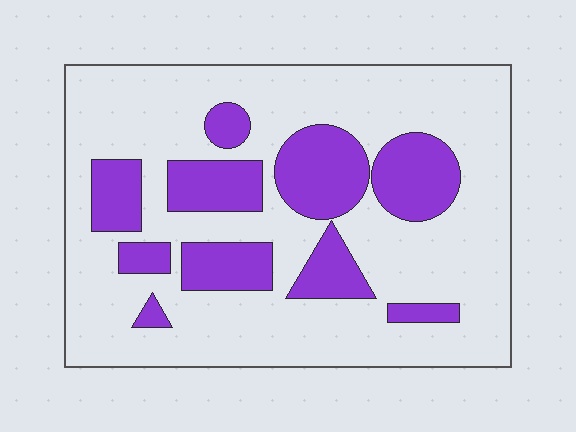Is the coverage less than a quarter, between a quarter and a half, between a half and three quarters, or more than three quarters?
Between a quarter and a half.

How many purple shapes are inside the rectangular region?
10.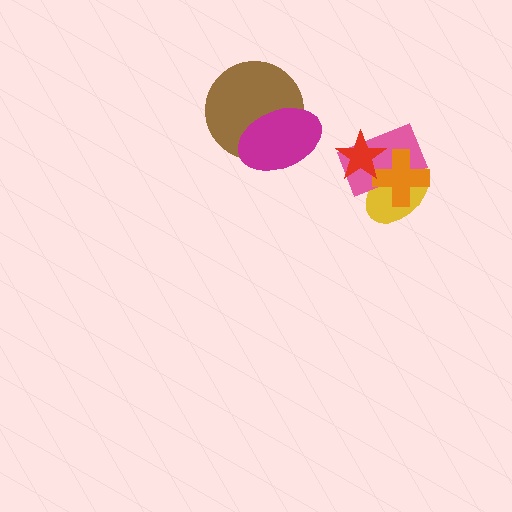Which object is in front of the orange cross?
The red star is in front of the orange cross.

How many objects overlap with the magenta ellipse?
1 object overlaps with the magenta ellipse.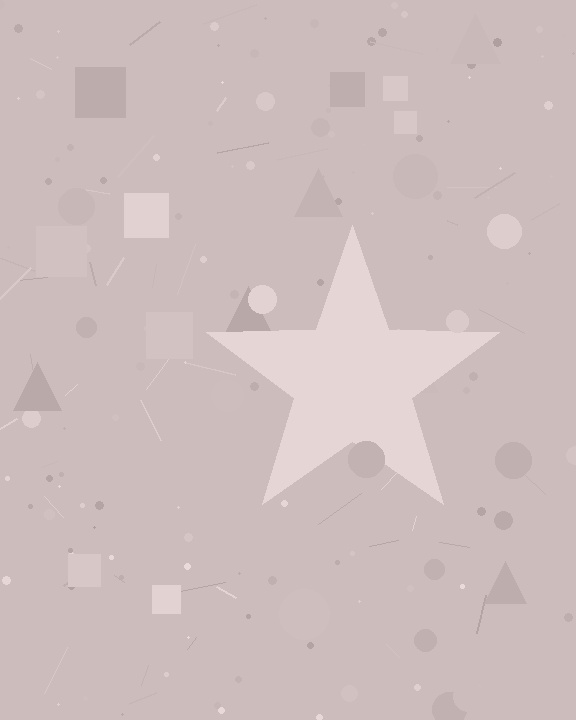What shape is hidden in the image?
A star is hidden in the image.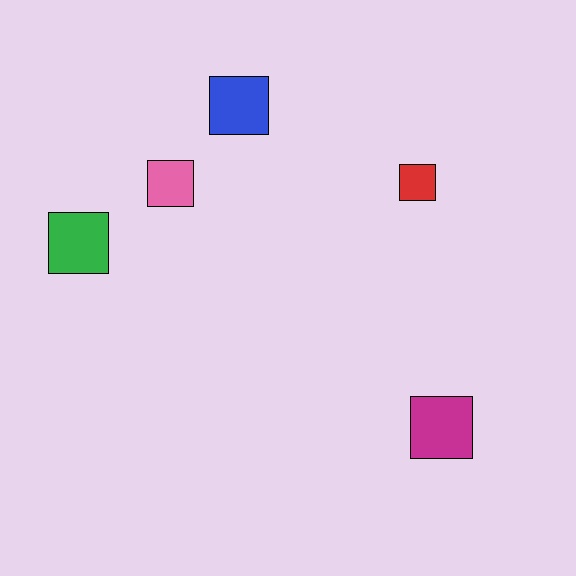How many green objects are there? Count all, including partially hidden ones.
There is 1 green object.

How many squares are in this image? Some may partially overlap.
There are 5 squares.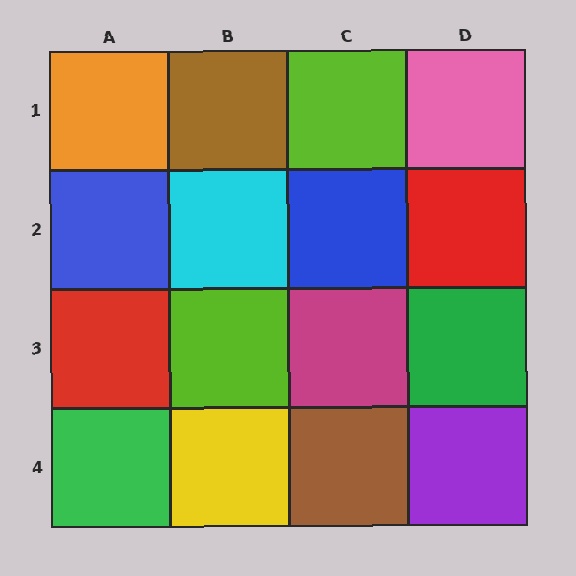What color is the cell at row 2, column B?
Cyan.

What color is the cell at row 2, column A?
Blue.